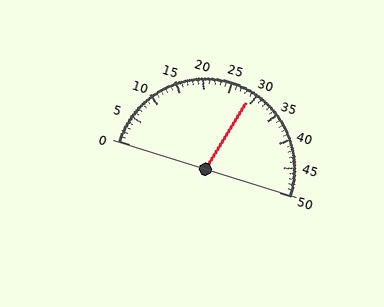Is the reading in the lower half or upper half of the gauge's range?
The reading is in the upper half of the range (0 to 50).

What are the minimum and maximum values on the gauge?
The gauge ranges from 0 to 50.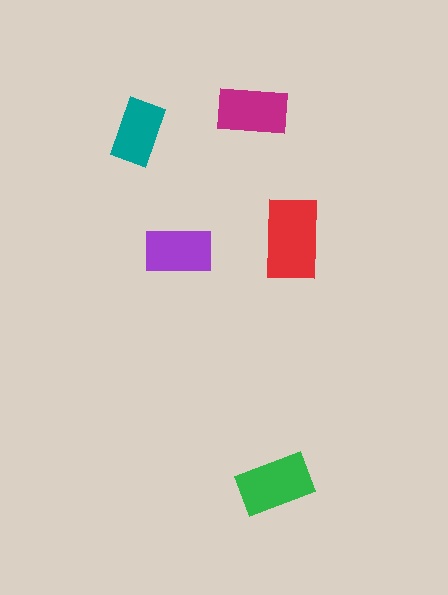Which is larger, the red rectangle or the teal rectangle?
The red one.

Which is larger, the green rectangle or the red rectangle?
The red one.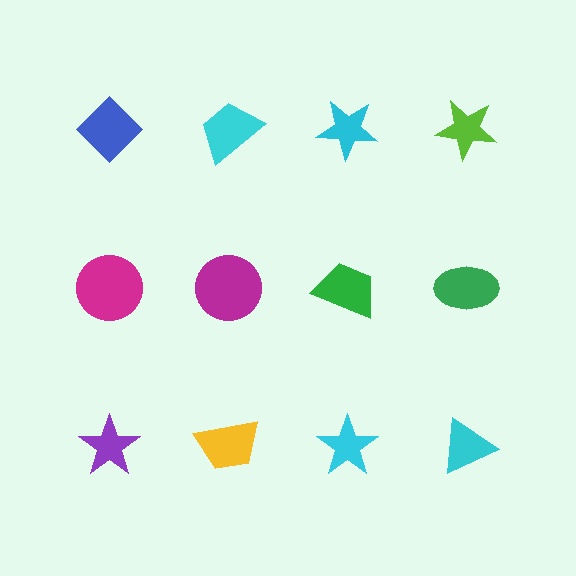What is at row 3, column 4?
A cyan triangle.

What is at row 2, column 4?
A green ellipse.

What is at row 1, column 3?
A cyan star.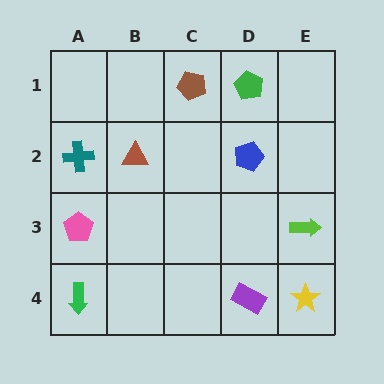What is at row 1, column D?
A green pentagon.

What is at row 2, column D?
A blue pentagon.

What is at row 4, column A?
A green arrow.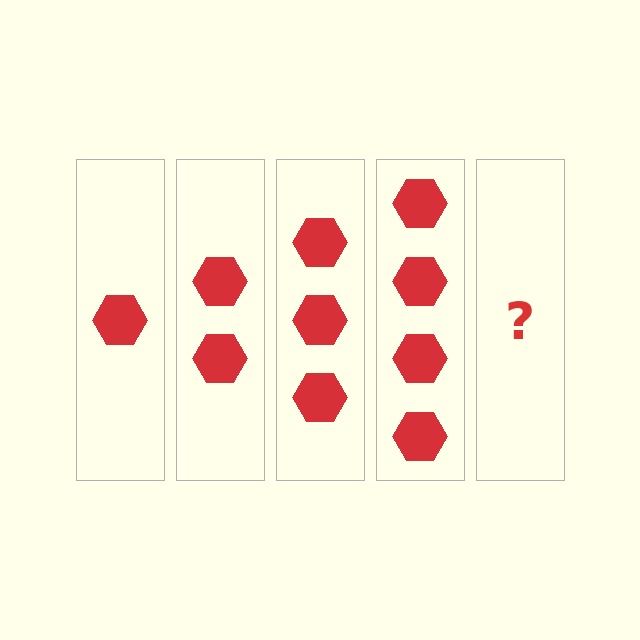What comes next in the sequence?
The next element should be 5 hexagons.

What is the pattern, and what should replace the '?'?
The pattern is that each step adds one more hexagon. The '?' should be 5 hexagons.